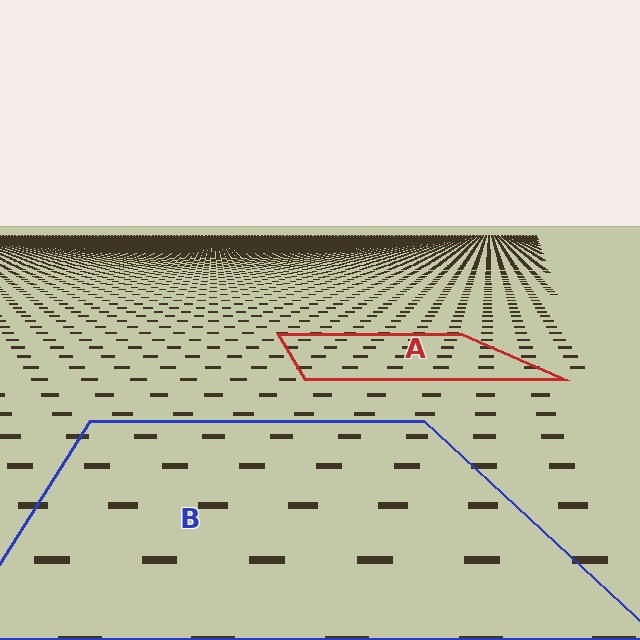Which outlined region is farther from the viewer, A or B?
Region A is farther from the viewer — the texture elements inside it appear smaller and more densely packed.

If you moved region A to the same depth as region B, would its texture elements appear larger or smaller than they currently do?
They would appear larger. At a closer depth, the same texture elements are projected at a bigger on-screen size.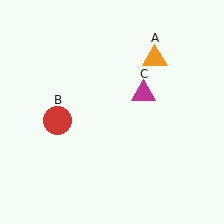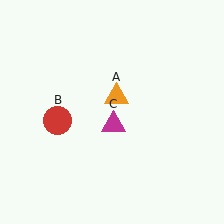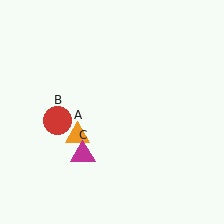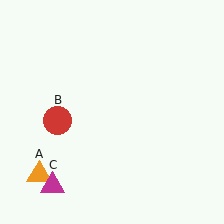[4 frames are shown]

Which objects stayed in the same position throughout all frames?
Red circle (object B) remained stationary.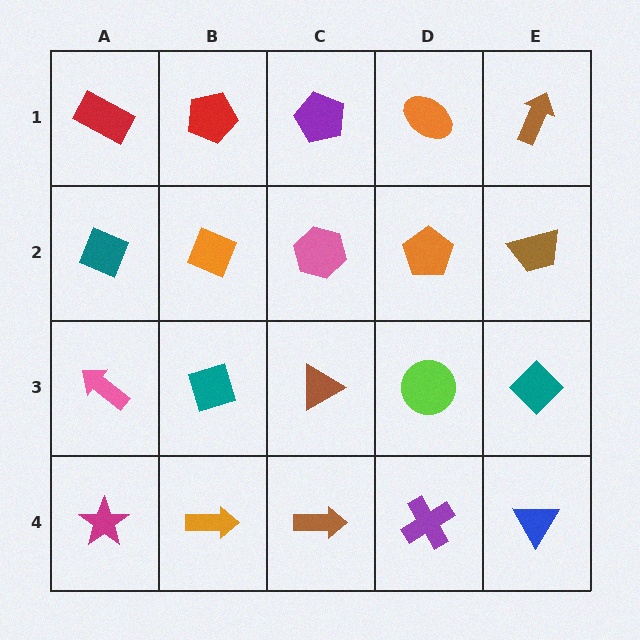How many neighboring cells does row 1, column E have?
2.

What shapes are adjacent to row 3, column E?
A brown trapezoid (row 2, column E), a blue triangle (row 4, column E), a lime circle (row 3, column D).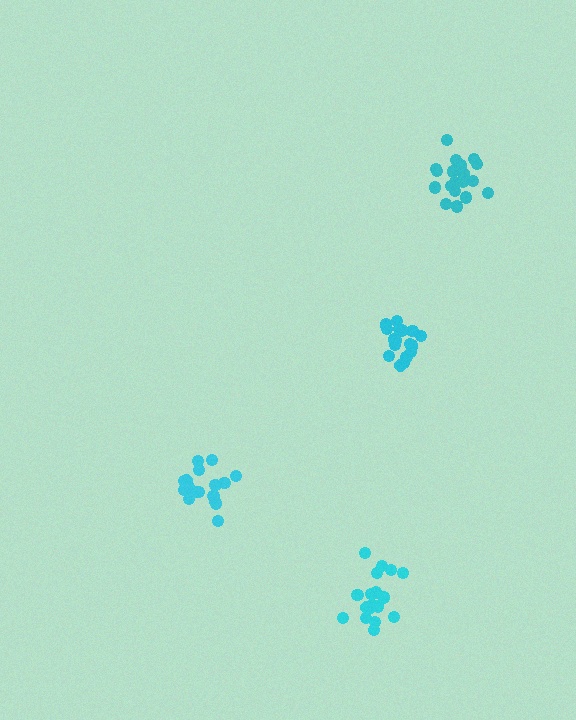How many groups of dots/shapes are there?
There are 4 groups.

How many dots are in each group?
Group 1: 18 dots, Group 2: 20 dots, Group 3: 20 dots, Group 4: 19 dots (77 total).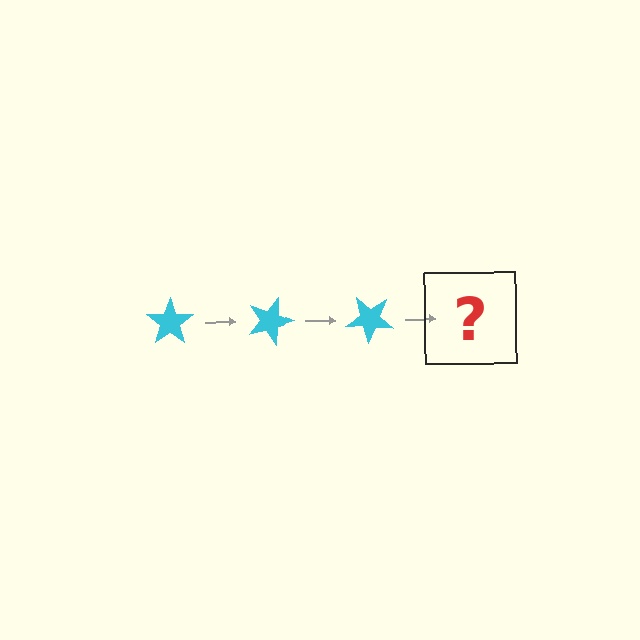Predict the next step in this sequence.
The next step is a cyan star rotated 60 degrees.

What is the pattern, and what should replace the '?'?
The pattern is that the star rotates 20 degrees each step. The '?' should be a cyan star rotated 60 degrees.